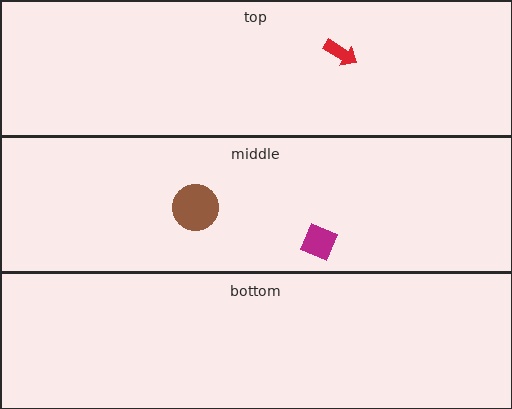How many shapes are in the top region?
1.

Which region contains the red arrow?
The top region.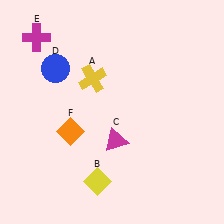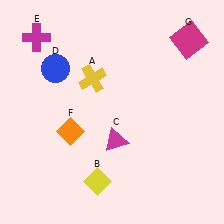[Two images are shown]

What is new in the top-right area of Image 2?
A magenta square (G) was added in the top-right area of Image 2.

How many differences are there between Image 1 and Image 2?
There is 1 difference between the two images.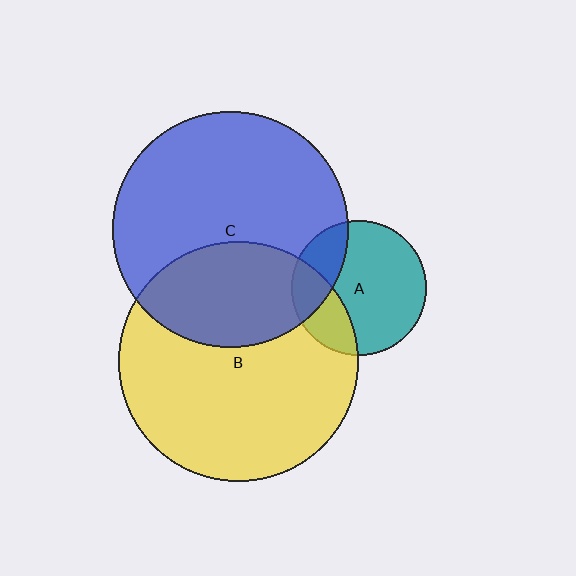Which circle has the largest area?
Circle B (yellow).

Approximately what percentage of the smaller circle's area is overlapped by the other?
Approximately 25%.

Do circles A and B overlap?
Yes.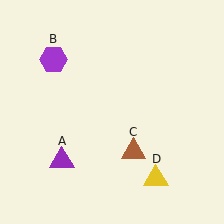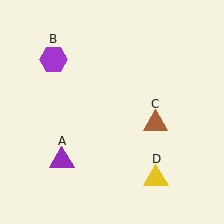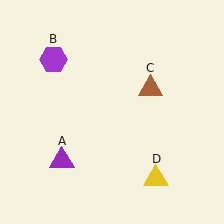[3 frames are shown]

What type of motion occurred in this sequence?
The brown triangle (object C) rotated counterclockwise around the center of the scene.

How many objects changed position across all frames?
1 object changed position: brown triangle (object C).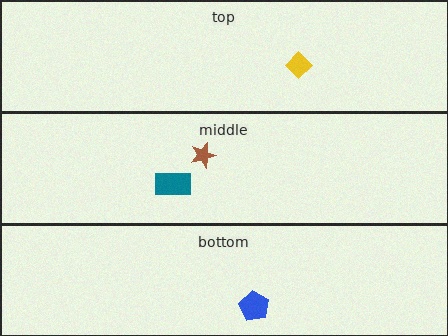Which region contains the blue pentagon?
The bottom region.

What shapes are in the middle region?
The brown star, the teal rectangle.